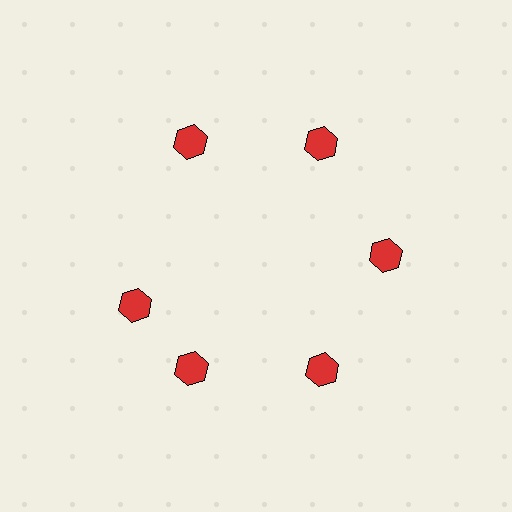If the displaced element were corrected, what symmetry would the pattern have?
It would have 6-fold rotational symmetry — the pattern would map onto itself every 60 degrees.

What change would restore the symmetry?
The symmetry would be restored by rotating it back into even spacing with its neighbors so that all 6 hexagons sit at equal angles and equal distance from the center.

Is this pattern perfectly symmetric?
No. The 6 red hexagons are arranged in a ring, but one element near the 9 o'clock position is rotated out of alignment along the ring, breaking the 6-fold rotational symmetry.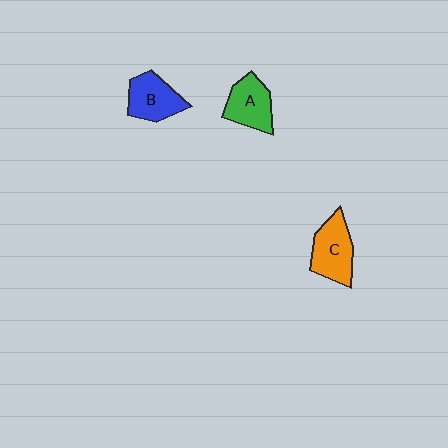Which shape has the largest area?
Shape C (orange).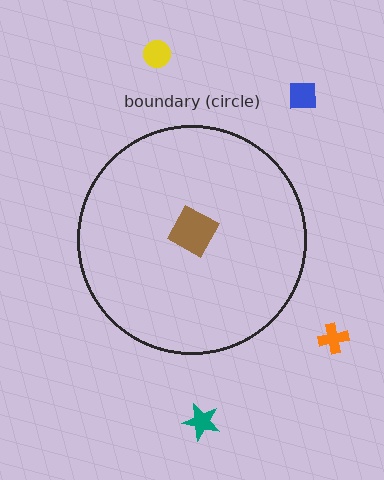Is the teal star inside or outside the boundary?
Outside.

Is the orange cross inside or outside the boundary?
Outside.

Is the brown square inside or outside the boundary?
Inside.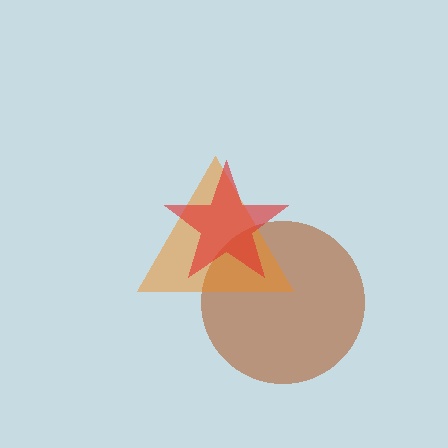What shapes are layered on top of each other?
The layered shapes are: a brown circle, an orange triangle, a red star.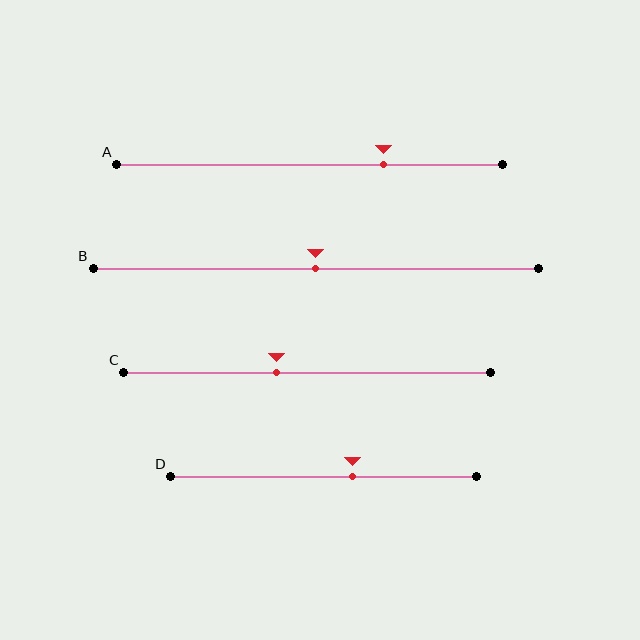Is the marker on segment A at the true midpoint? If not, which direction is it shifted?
No, the marker on segment A is shifted to the right by about 19% of the segment length.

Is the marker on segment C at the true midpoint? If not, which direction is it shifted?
No, the marker on segment C is shifted to the left by about 8% of the segment length.